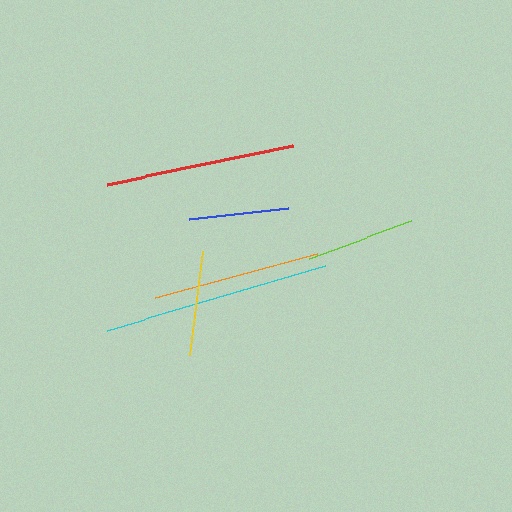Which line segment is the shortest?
The blue line is the shortest at approximately 100 pixels.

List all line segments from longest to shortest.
From longest to shortest: cyan, red, orange, lime, yellow, blue.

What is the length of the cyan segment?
The cyan segment is approximately 227 pixels long.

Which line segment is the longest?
The cyan line is the longest at approximately 227 pixels.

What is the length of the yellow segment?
The yellow segment is approximately 105 pixels long.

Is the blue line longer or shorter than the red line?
The red line is longer than the blue line.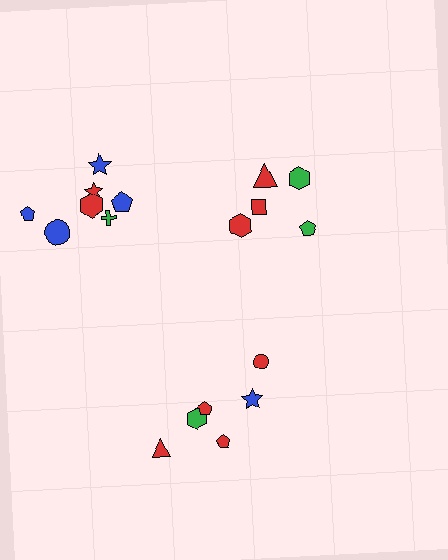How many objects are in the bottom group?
There are 6 objects.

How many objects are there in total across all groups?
There are 18 objects.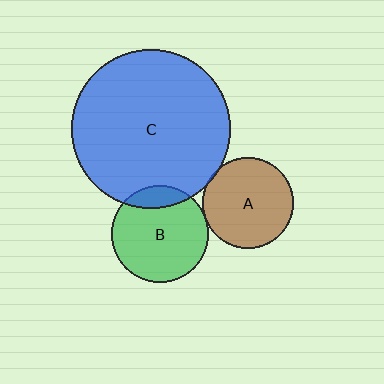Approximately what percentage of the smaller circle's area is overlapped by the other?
Approximately 15%.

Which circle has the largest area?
Circle C (blue).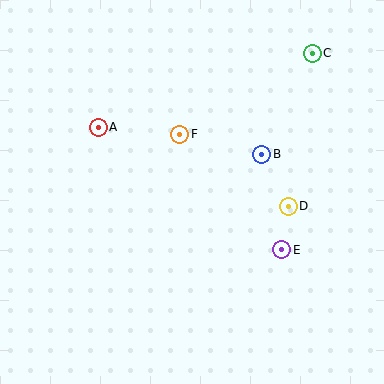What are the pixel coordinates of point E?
Point E is at (282, 250).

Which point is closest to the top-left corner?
Point A is closest to the top-left corner.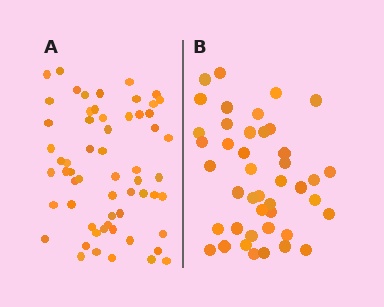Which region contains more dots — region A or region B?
Region A (the left region) has more dots.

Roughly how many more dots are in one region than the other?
Region A has approximately 15 more dots than region B.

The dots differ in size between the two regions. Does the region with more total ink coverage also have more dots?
No. Region B has more total ink coverage because its dots are larger, but region A actually contains more individual dots. Total area can be misleading — the number of items is what matters here.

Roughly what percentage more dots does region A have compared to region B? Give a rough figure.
About 40% more.